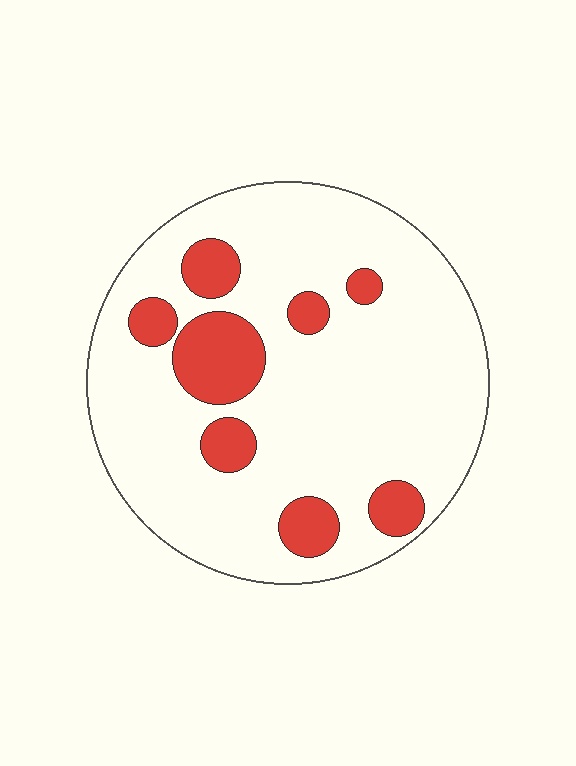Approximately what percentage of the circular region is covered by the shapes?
Approximately 15%.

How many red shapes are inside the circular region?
8.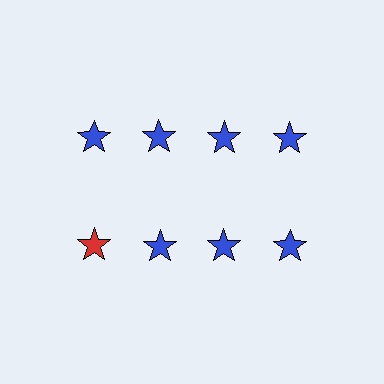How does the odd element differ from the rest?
It has a different color: red instead of blue.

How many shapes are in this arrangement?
There are 8 shapes arranged in a grid pattern.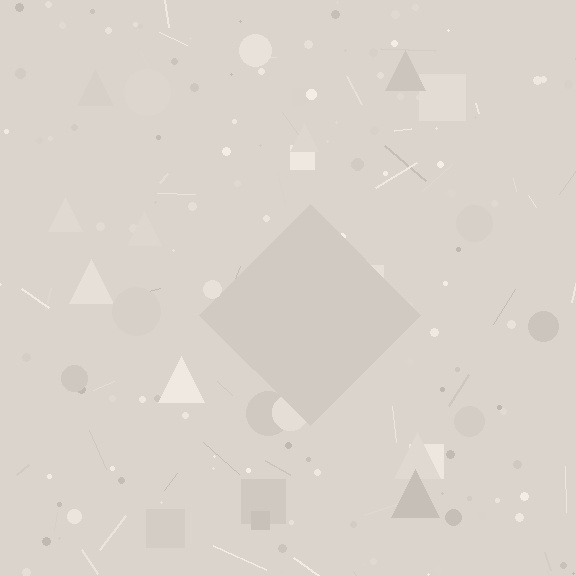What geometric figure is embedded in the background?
A diamond is embedded in the background.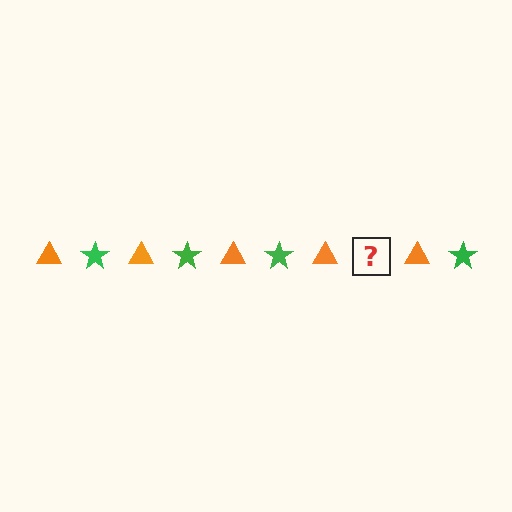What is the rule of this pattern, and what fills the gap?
The rule is that the pattern alternates between orange triangle and green star. The gap should be filled with a green star.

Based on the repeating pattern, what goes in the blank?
The blank should be a green star.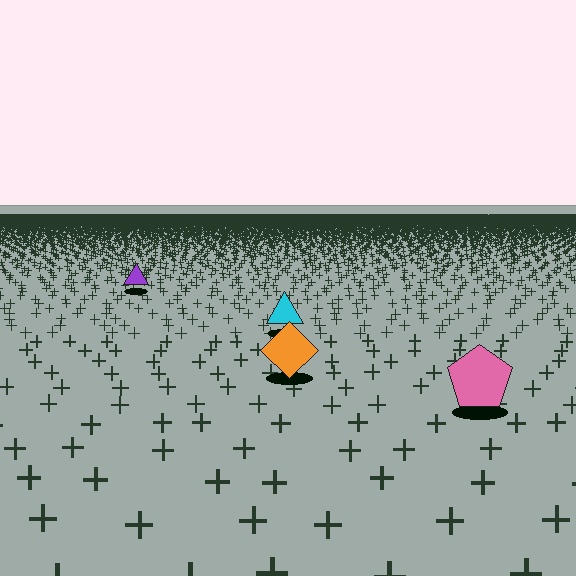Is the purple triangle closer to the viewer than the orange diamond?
No. The orange diamond is closer — you can tell from the texture gradient: the ground texture is coarser near it.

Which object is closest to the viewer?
The pink pentagon is closest. The texture marks near it are larger and more spread out.